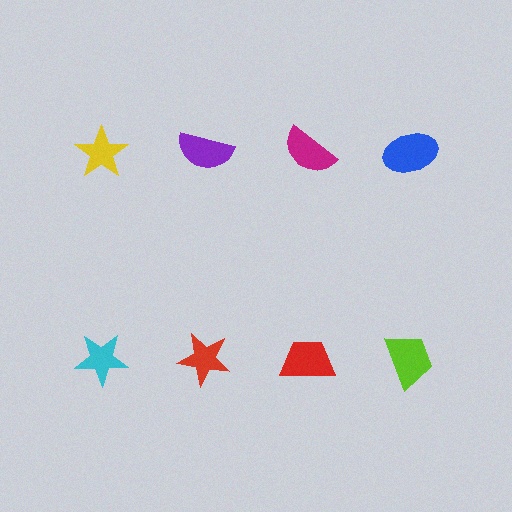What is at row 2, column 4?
A lime trapezoid.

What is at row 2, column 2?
A red star.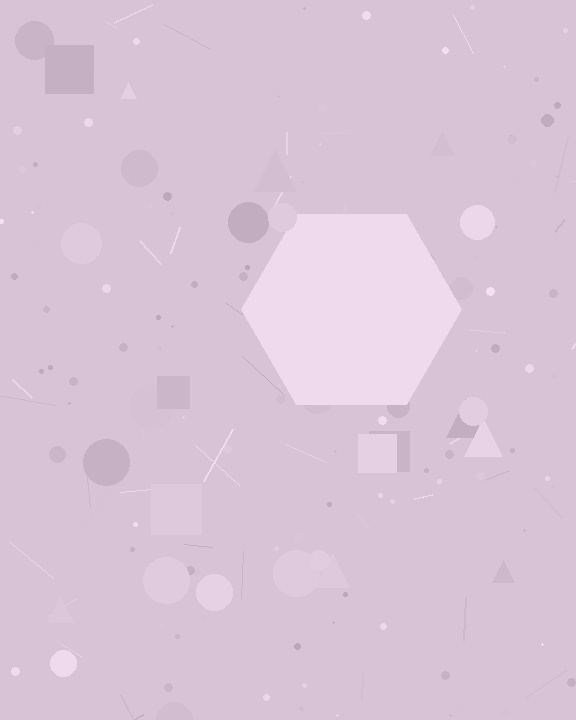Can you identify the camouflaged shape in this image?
The camouflaged shape is a hexagon.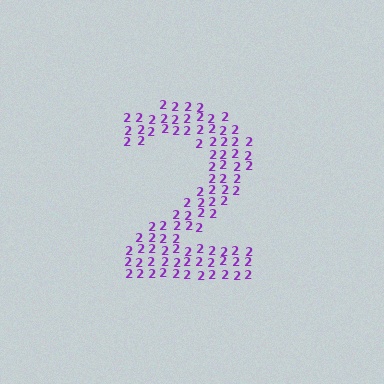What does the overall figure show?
The overall figure shows the digit 2.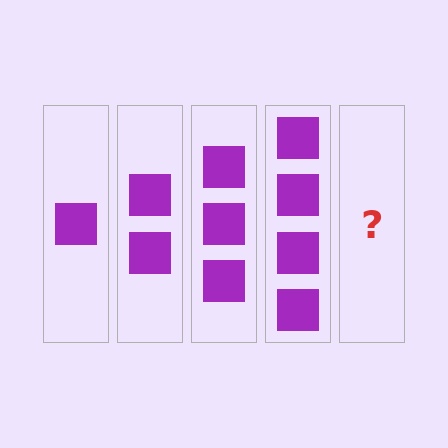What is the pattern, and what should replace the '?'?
The pattern is that each step adds one more square. The '?' should be 5 squares.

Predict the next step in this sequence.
The next step is 5 squares.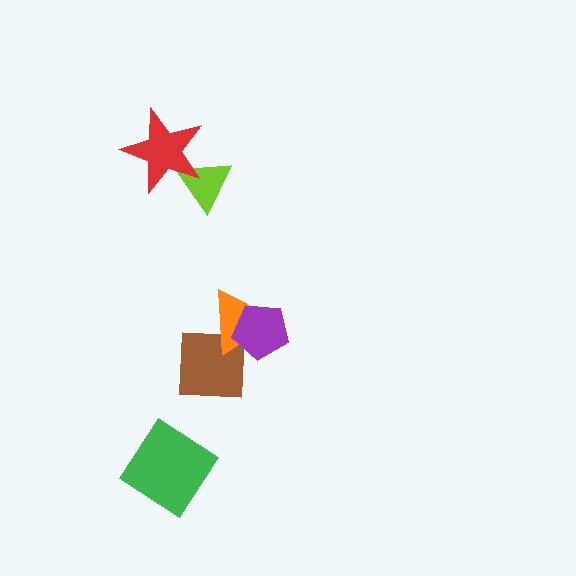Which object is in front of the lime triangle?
The red star is in front of the lime triangle.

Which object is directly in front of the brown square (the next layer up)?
The orange triangle is directly in front of the brown square.